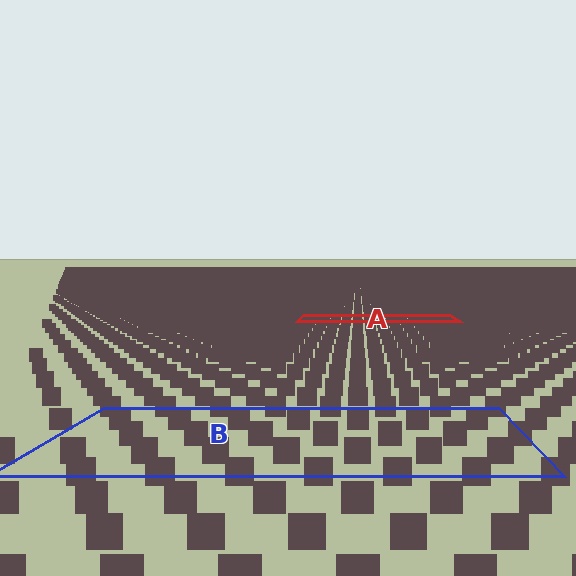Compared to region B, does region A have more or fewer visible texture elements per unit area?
Region A has more texture elements per unit area — they are packed more densely because it is farther away.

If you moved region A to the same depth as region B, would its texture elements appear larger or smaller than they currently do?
They would appear larger. At a closer depth, the same texture elements are projected at a bigger on-screen size.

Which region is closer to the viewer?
Region B is closer. The texture elements there are larger and more spread out.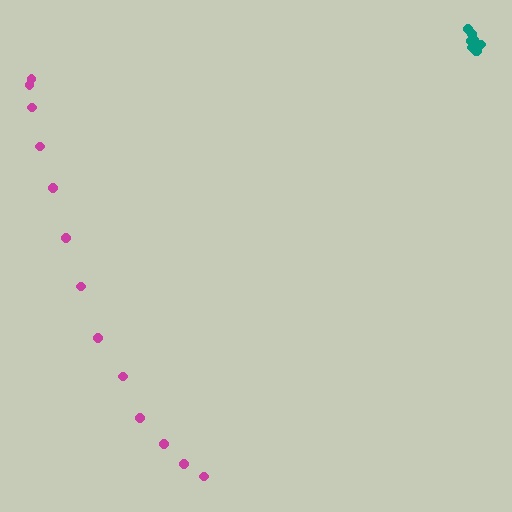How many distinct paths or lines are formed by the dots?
There are 2 distinct paths.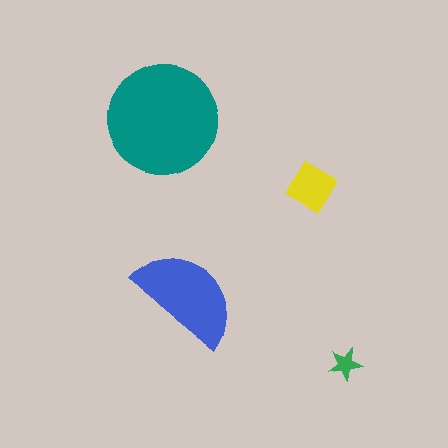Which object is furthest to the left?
The teal circle is leftmost.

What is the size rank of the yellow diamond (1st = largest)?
3rd.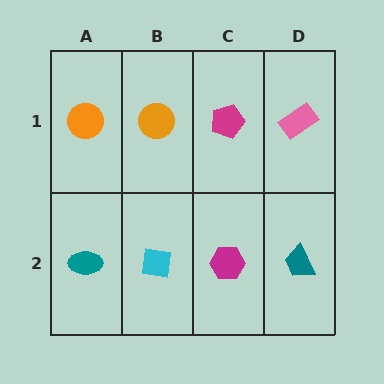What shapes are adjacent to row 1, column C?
A magenta hexagon (row 2, column C), an orange circle (row 1, column B), a pink rectangle (row 1, column D).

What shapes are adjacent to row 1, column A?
A teal ellipse (row 2, column A), an orange circle (row 1, column B).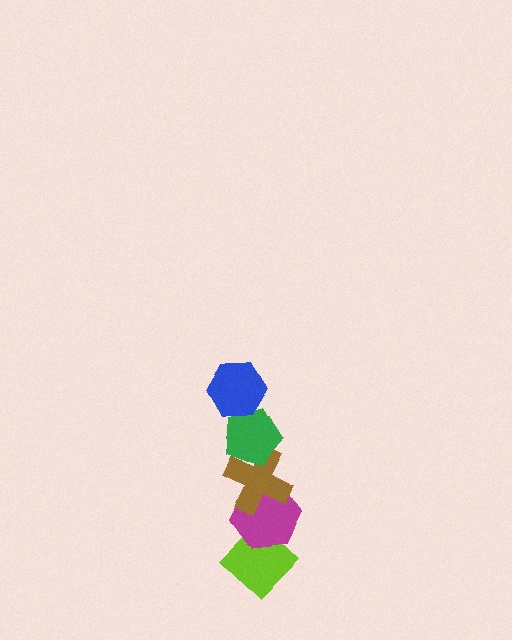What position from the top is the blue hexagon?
The blue hexagon is 1st from the top.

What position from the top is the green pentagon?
The green pentagon is 2nd from the top.